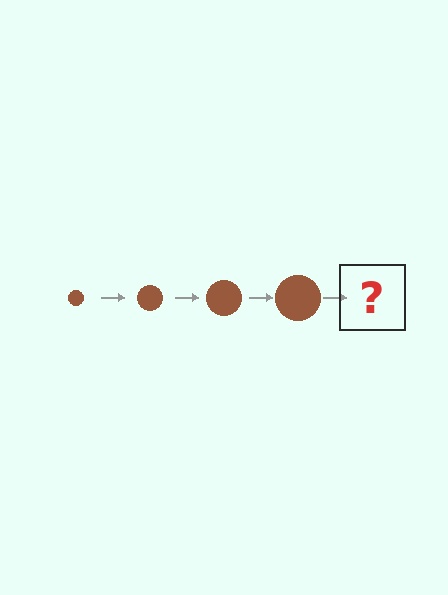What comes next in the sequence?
The next element should be a brown circle, larger than the previous one.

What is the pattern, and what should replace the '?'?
The pattern is that the circle gets progressively larger each step. The '?' should be a brown circle, larger than the previous one.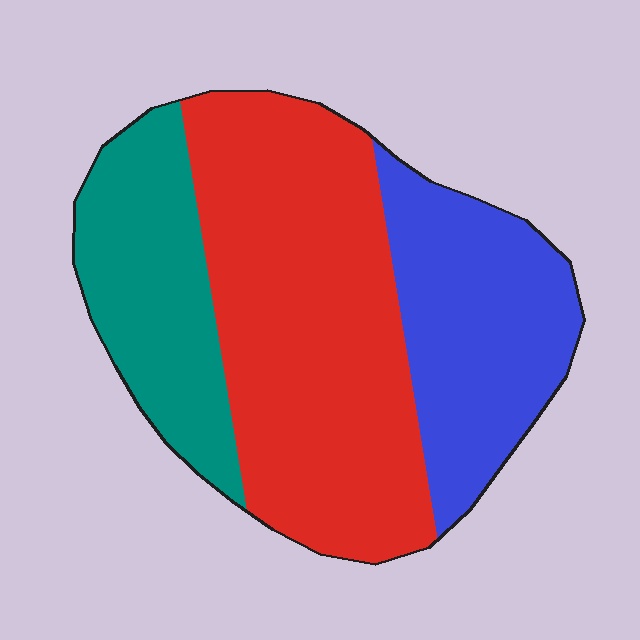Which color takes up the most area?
Red, at roughly 50%.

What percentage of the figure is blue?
Blue takes up about one quarter (1/4) of the figure.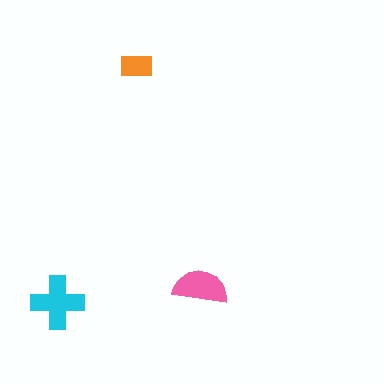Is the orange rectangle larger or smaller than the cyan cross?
Smaller.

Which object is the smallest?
The orange rectangle.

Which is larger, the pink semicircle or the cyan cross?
The cyan cross.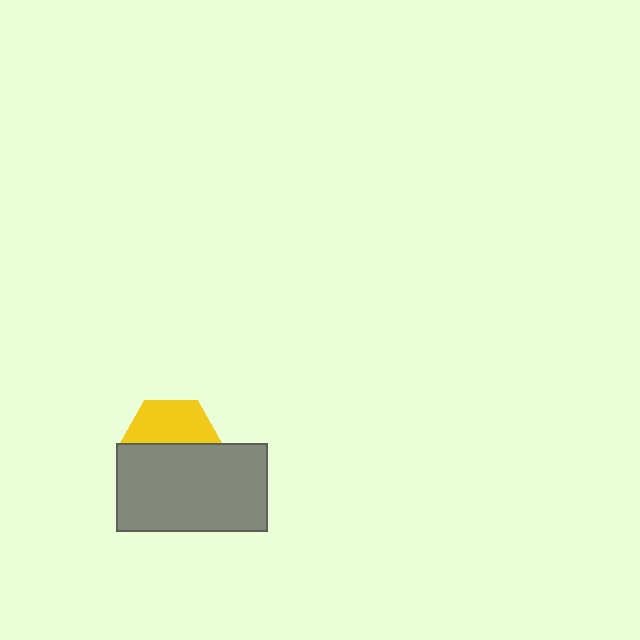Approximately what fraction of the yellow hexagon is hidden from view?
Roughly 53% of the yellow hexagon is hidden behind the gray rectangle.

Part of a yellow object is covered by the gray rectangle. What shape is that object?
It is a hexagon.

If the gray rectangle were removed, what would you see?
You would see the complete yellow hexagon.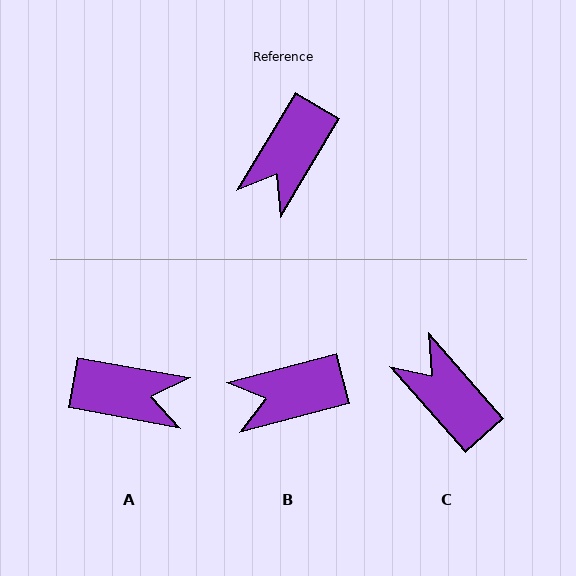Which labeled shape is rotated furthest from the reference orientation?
A, about 110 degrees away.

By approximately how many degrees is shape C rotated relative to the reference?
Approximately 108 degrees clockwise.